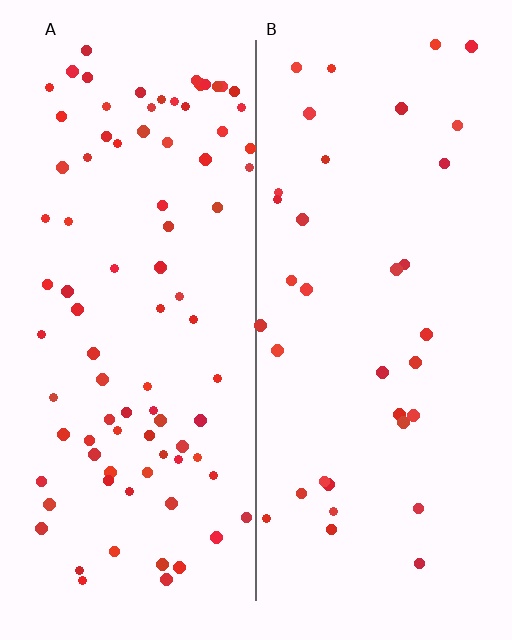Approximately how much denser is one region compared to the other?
Approximately 2.5× — region A over region B.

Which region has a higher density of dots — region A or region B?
A (the left).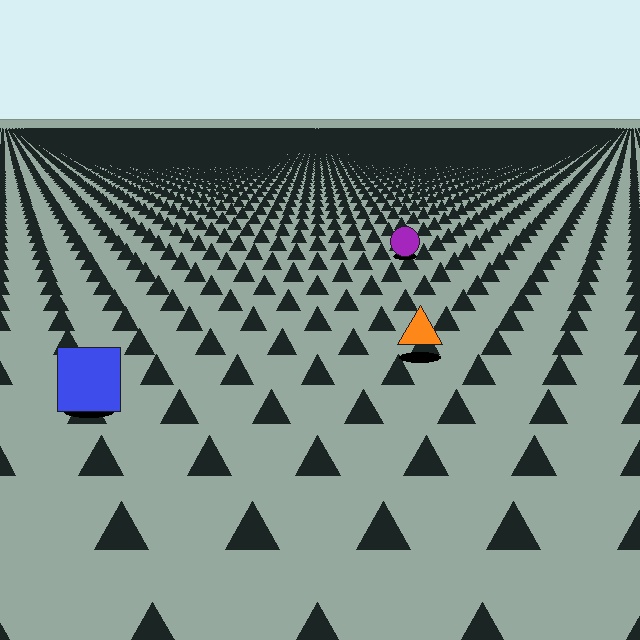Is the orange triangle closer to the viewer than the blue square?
No. The blue square is closer — you can tell from the texture gradient: the ground texture is coarser near it.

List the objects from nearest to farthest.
From nearest to farthest: the blue square, the orange triangle, the purple circle.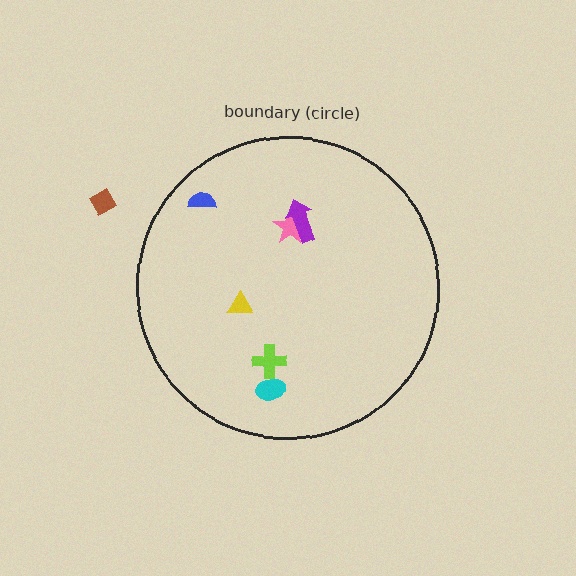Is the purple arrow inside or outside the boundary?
Inside.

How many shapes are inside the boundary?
6 inside, 1 outside.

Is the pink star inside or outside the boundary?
Inside.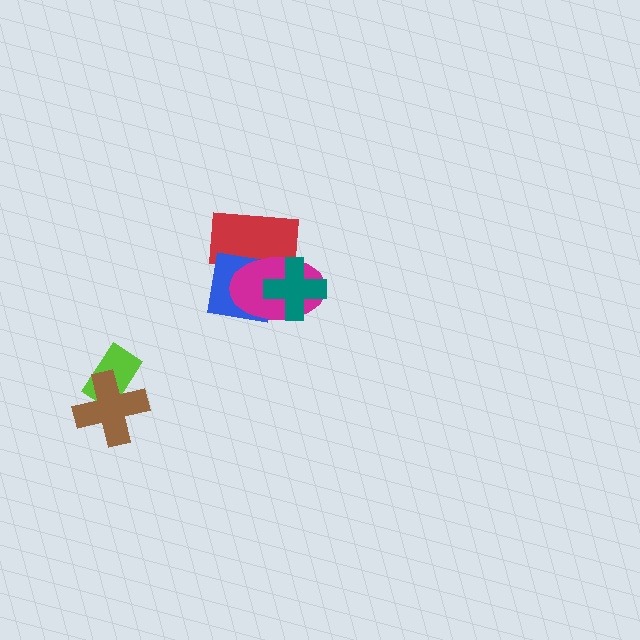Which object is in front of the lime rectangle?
The brown cross is in front of the lime rectangle.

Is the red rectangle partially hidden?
Yes, it is partially covered by another shape.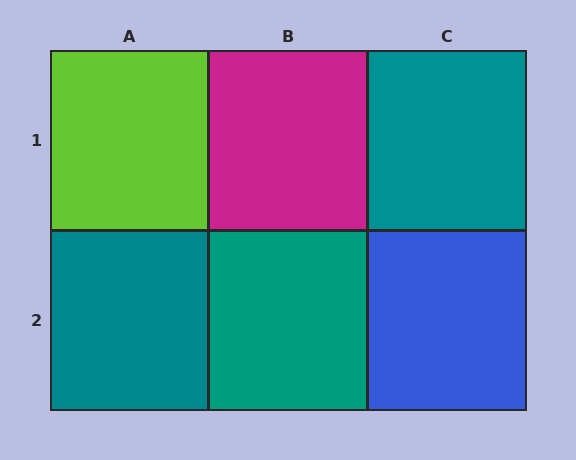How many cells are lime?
1 cell is lime.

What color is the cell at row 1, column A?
Lime.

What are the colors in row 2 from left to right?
Teal, teal, blue.